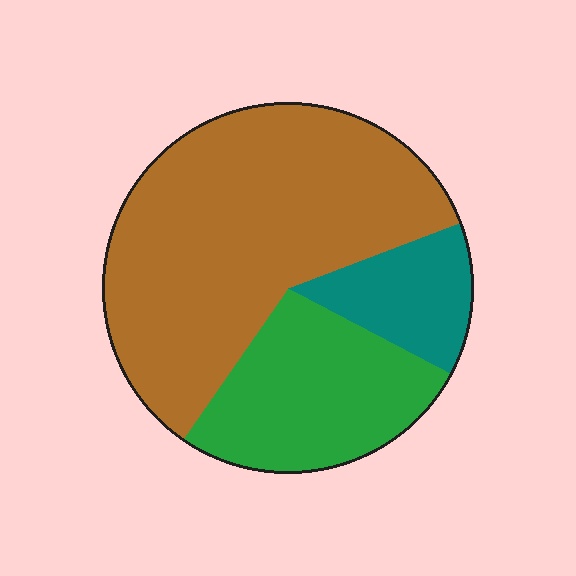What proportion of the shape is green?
Green takes up about one quarter (1/4) of the shape.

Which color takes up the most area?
Brown, at roughly 60%.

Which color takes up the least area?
Teal, at roughly 15%.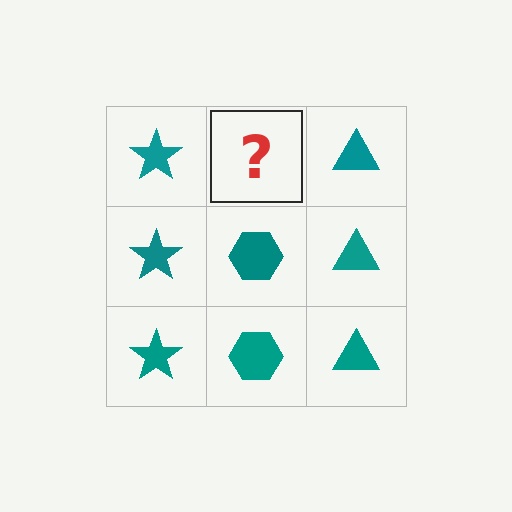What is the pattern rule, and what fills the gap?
The rule is that each column has a consistent shape. The gap should be filled with a teal hexagon.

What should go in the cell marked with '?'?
The missing cell should contain a teal hexagon.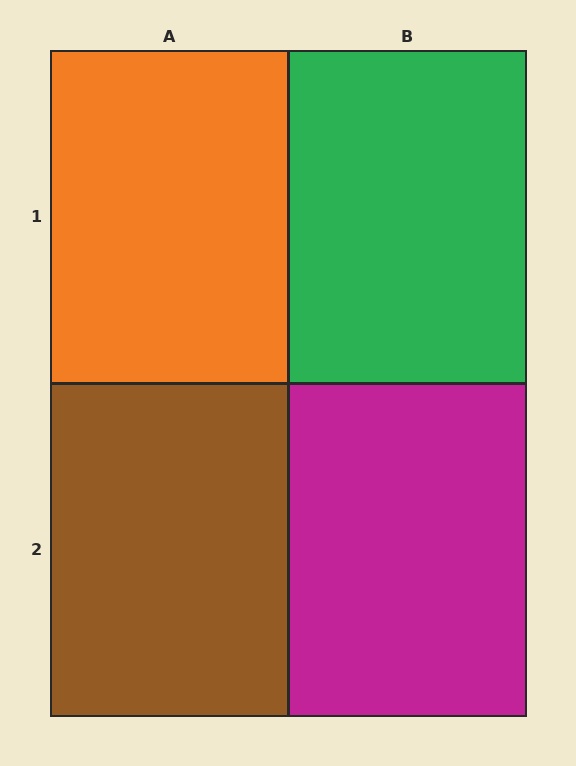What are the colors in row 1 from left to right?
Orange, green.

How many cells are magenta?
1 cell is magenta.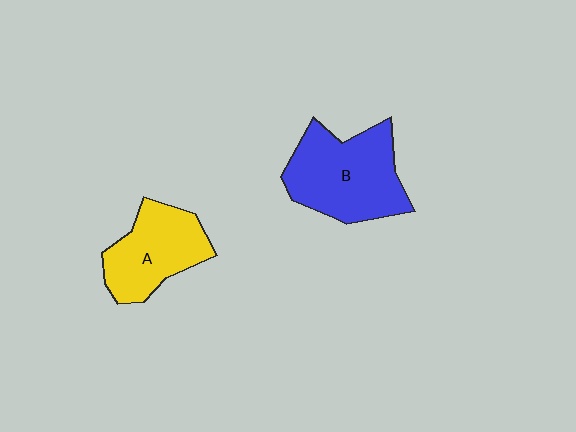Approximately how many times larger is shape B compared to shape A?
Approximately 1.3 times.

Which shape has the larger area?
Shape B (blue).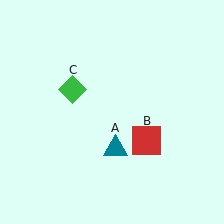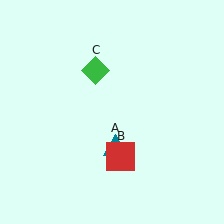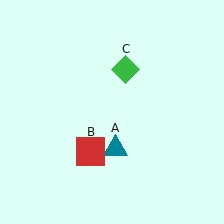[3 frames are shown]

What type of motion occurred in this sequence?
The red square (object B), green diamond (object C) rotated clockwise around the center of the scene.